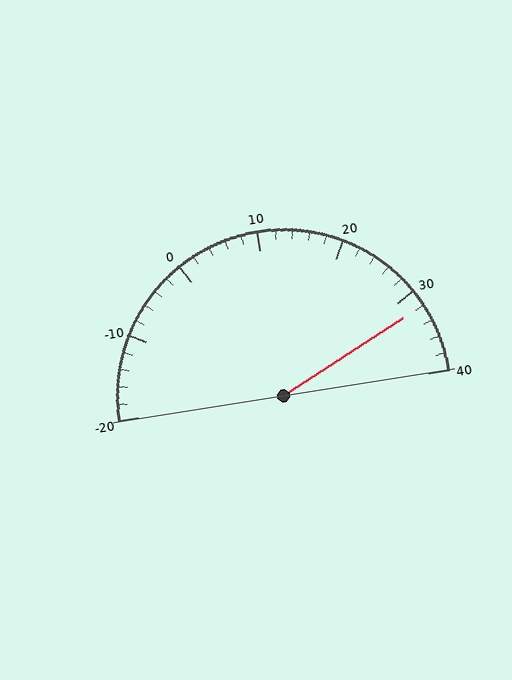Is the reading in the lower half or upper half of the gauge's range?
The reading is in the upper half of the range (-20 to 40).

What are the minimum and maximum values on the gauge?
The gauge ranges from -20 to 40.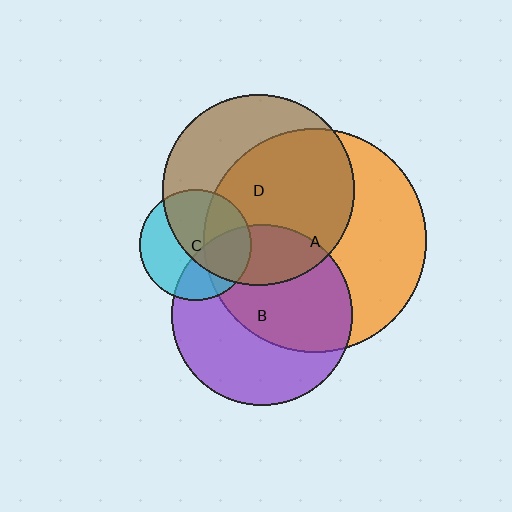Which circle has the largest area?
Circle A (orange).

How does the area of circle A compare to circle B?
Approximately 1.5 times.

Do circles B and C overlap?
Yes.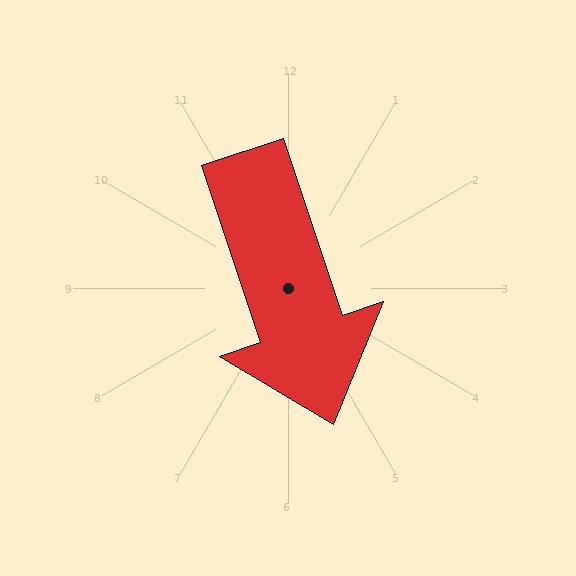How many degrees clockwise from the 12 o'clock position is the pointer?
Approximately 162 degrees.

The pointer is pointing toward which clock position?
Roughly 5 o'clock.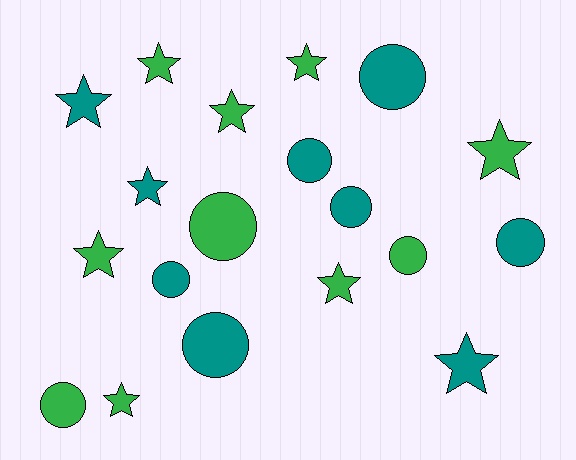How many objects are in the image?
There are 19 objects.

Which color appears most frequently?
Green, with 10 objects.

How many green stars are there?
There are 7 green stars.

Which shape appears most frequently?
Star, with 10 objects.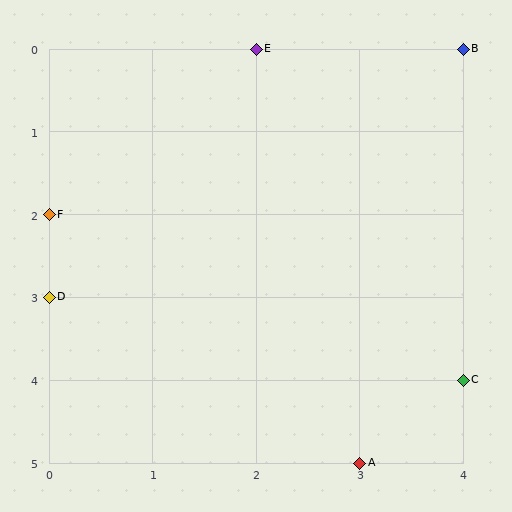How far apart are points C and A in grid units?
Points C and A are 1 column and 1 row apart (about 1.4 grid units diagonally).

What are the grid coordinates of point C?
Point C is at grid coordinates (4, 4).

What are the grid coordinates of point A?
Point A is at grid coordinates (3, 5).